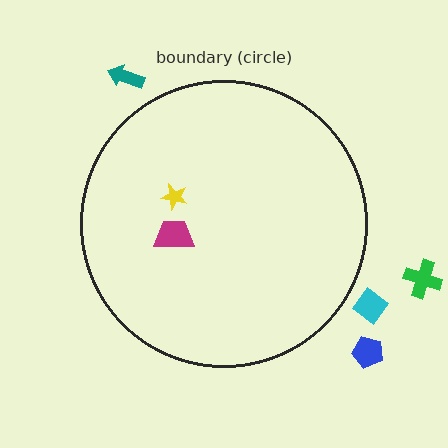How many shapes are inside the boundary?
2 inside, 4 outside.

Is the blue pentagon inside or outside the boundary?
Outside.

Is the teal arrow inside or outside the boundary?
Outside.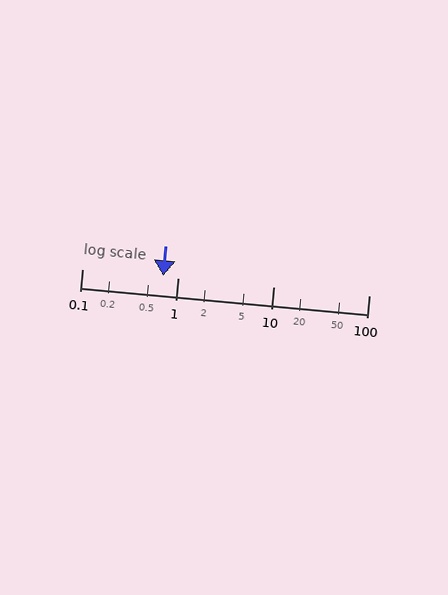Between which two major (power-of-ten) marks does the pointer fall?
The pointer is between 0.1 and 1.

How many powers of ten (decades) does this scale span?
The scale spans 3 decades, from 0.1 to 100.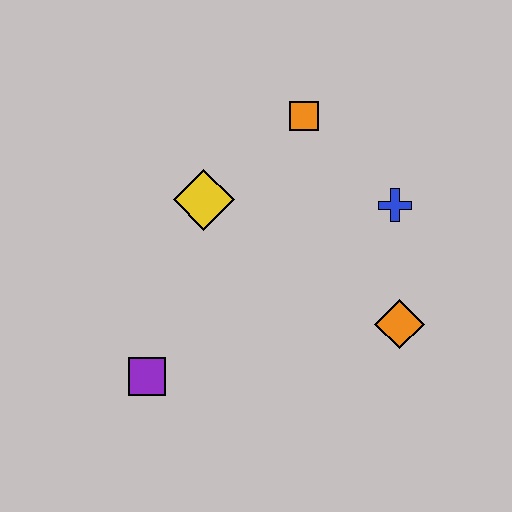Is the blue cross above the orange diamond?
Yes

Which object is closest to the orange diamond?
The blue cross is closest to the orange diamond.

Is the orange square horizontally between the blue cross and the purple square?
Yes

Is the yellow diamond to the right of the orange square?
No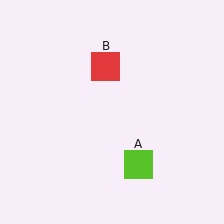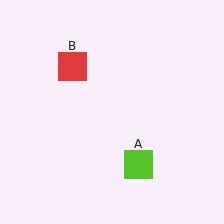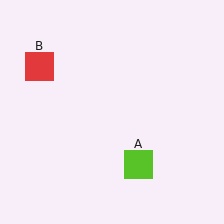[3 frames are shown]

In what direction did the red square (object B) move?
The red square (object B) moved left.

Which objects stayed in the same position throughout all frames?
Lime square (object A) remained stationary.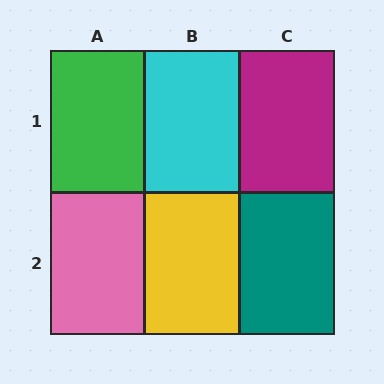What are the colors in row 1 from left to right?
Green, cyan, magenta.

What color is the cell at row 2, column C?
Teal.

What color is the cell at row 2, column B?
Yellow.